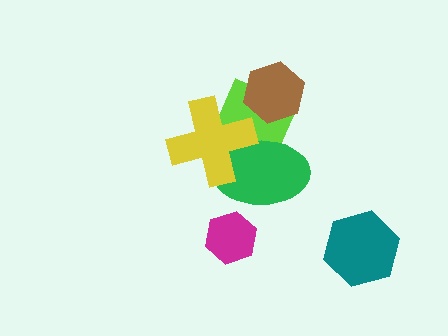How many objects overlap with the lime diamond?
3 objects overlap with the lime diamond.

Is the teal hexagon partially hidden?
No, no other shape covers it.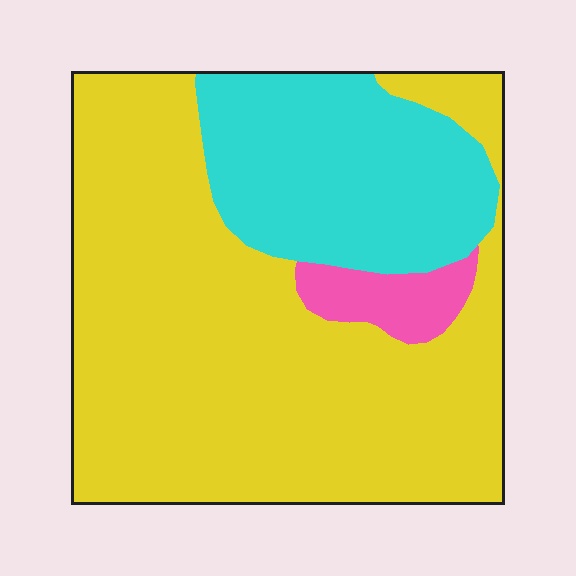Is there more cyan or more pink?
Cyan.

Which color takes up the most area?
Yellow, at roughly 70%.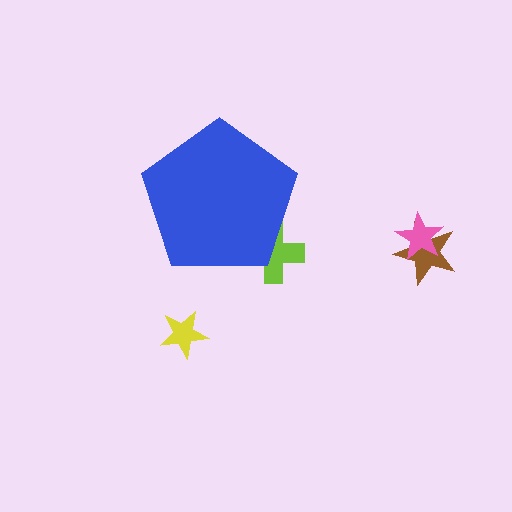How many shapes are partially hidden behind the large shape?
1 shape is partially hidden.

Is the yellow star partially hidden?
No, the yellow star is fully visible.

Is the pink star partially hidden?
No, the pink star is fully visible.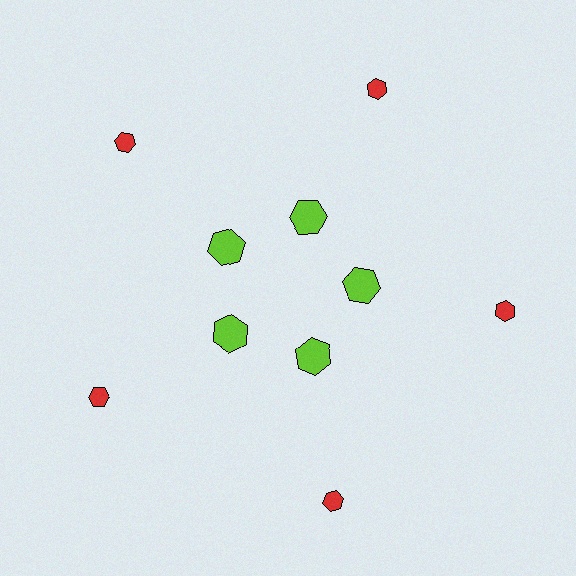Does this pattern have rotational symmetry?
Yes, this pattern has 5-fold rotational symmetry. It looks the same after rotating 72 degrees around the center.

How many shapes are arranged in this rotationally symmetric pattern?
There are 10 shapes, arranged in 5 groups of 2.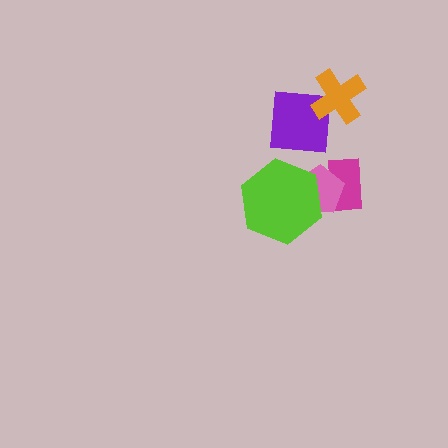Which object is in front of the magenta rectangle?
The pink pentagon is in front of the magenta rectangle.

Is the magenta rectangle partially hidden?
Yes, it is partially covered by another shape.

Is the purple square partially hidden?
Yes, it is partially covered by another shape.